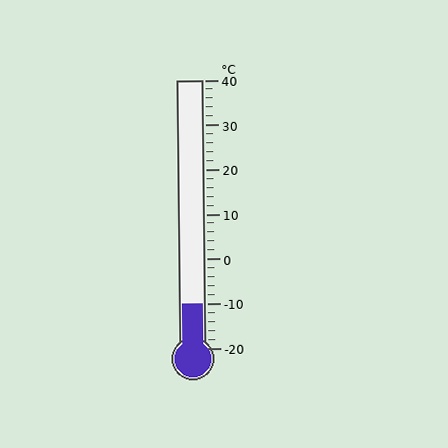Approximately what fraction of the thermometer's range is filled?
The thermometer is filled to approximately 15% of its range.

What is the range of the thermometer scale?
The thermometer scale ranges from -20°C to 40°C.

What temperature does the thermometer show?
The thermometer shows approximately -10°C.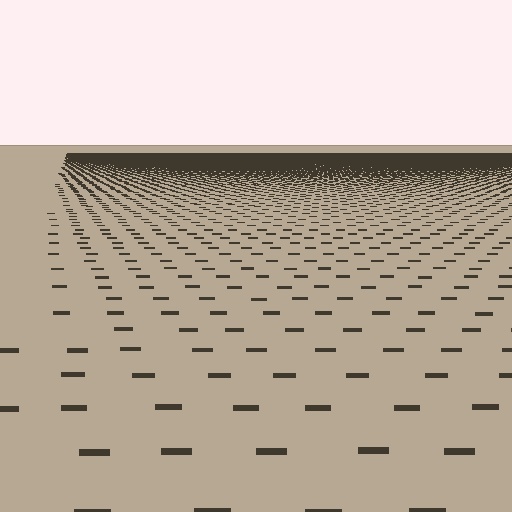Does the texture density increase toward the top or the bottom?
Density increases toward the top.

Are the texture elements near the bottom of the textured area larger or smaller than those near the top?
Larger. Near the bottom, elements are closer to the viewer and appear at a bigger on-screen size.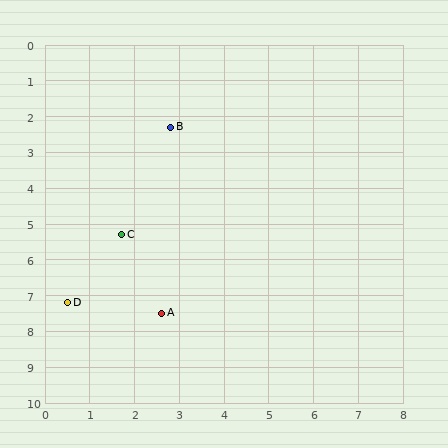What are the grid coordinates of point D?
Point D is at approximately (0.5, 7.2).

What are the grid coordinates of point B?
Point B is at approximately (2.8, 2.3).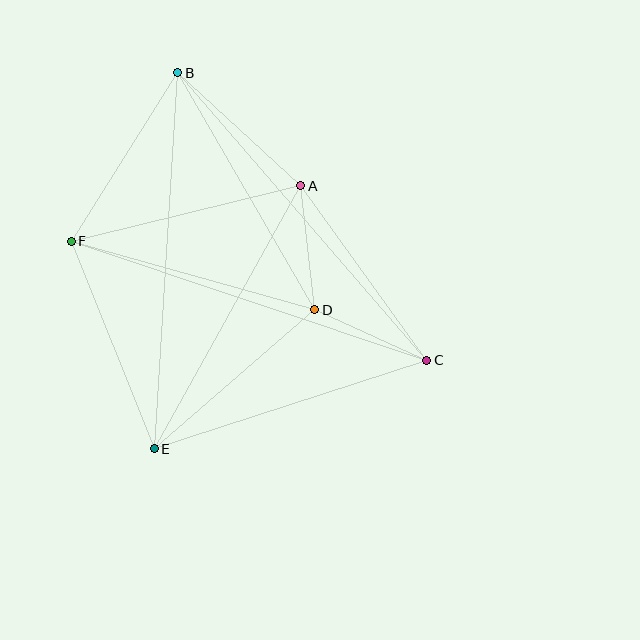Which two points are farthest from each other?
Points B and C are farthest from each other.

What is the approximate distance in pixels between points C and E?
The distance between C and E is approximately 286 pixels.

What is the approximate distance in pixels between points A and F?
The distance between A and F is approximately 236 pixels.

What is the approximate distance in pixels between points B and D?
The distance between B and D is approximately 274 pixels.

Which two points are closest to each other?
Points C and D are closest to each other.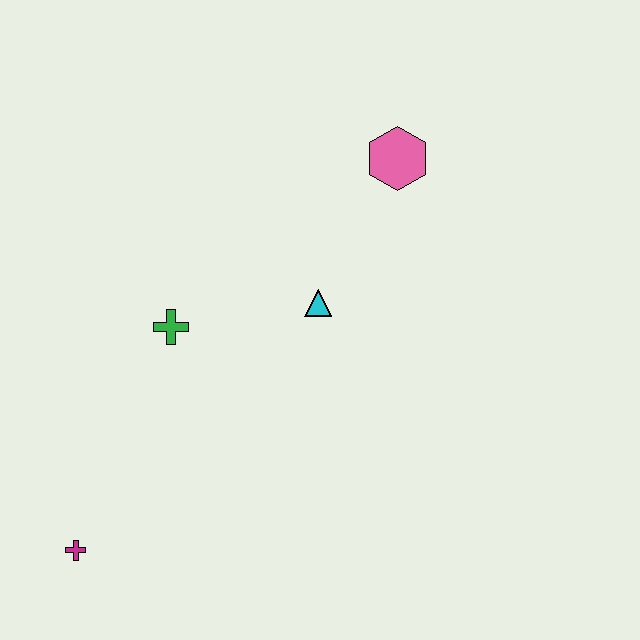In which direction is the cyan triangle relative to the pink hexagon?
The cyan triangle is below the pink hexagon.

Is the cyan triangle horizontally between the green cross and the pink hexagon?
Yes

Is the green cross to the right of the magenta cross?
Yes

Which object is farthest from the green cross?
The pink hexagon is farthest from the green cross.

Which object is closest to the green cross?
The cyan triangle is closest to the green cross.